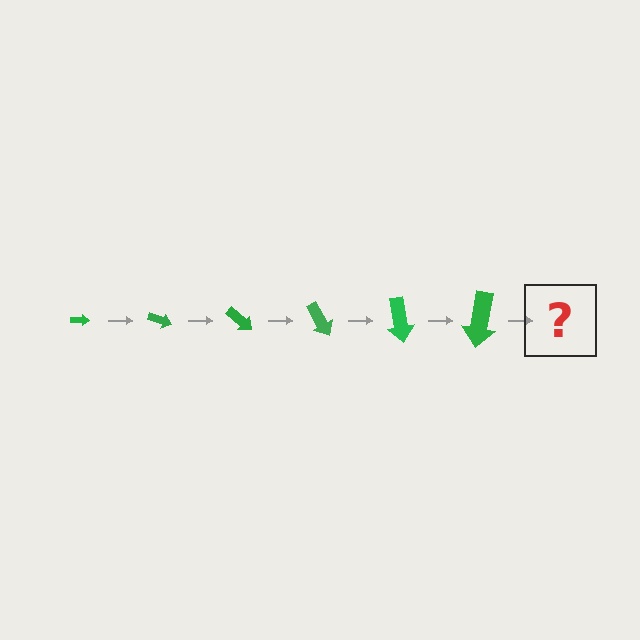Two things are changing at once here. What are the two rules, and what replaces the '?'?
The two rules are that the arrow grows larger each step and it rotates 20 degrees each step. The '?' should be an arrow, larger than the previous one and rotated 120 degrees from the start.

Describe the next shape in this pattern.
It should be an arrow, larger than the previous one and rotated 120 degrees from the start.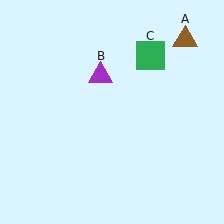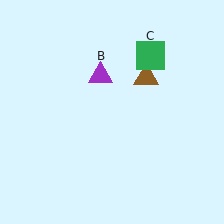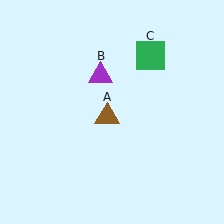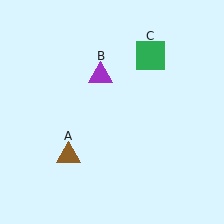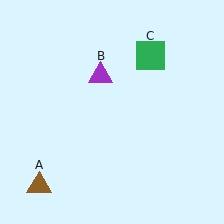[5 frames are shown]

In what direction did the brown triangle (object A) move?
The brown triangle (object A) moved down and to the left.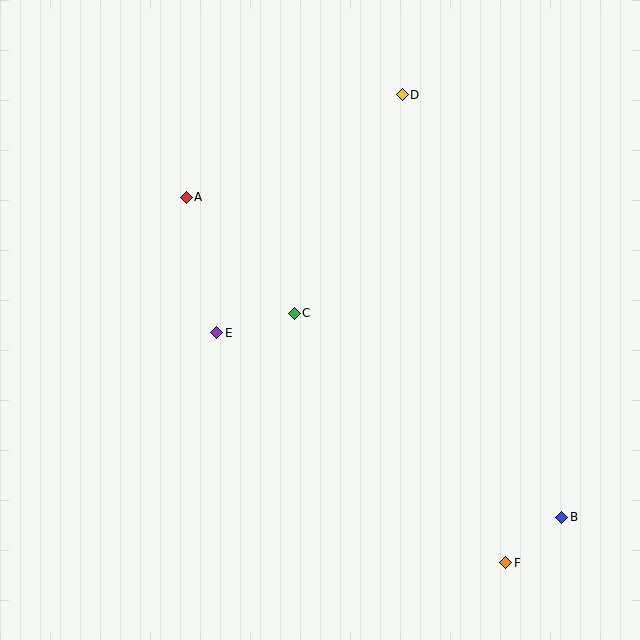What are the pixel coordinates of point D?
Point D is at (402, 95).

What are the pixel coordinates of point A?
Point A is at (186, 197).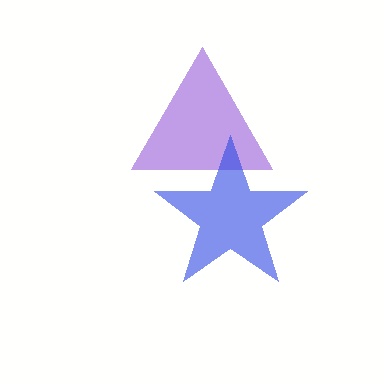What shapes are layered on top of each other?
The layered shapes are: a purple triangle, a blue star.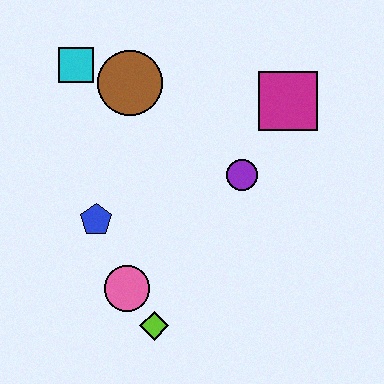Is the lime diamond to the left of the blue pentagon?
No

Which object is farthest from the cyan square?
The lime diamond is farthest from the cyan square.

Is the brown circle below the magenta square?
No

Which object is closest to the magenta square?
The purple circle is closest to the magenta square.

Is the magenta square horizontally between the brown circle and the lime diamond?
No